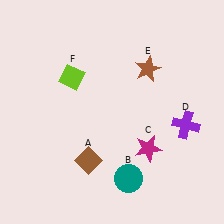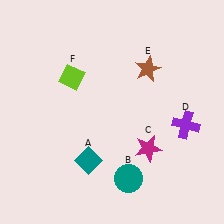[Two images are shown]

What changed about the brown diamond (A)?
In Image 1, A is brown. In Image 2, it changed to teal.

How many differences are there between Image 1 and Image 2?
There is 1 difference between the two images.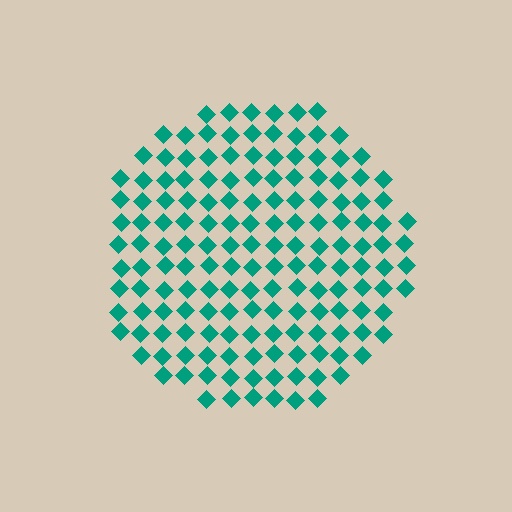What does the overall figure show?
The overall figure shows a circle.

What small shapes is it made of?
It is made of small diamonds.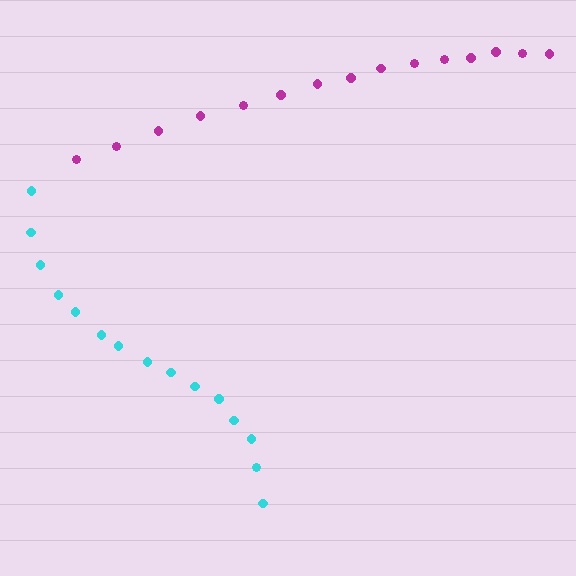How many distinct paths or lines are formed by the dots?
There are 2 distinct paths.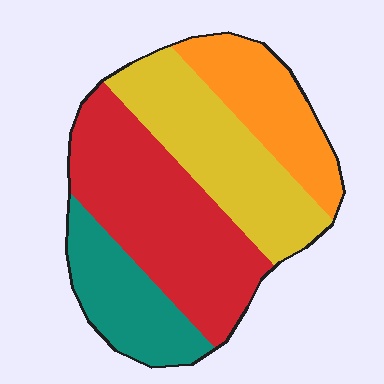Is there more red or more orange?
Red.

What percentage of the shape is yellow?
Yellow takes up between a quarter and a half of the shape.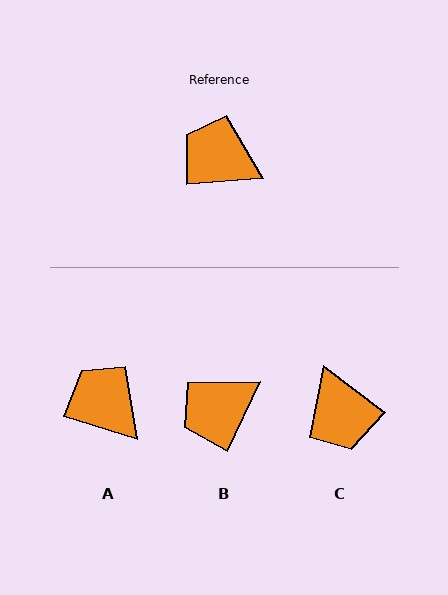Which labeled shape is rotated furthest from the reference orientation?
C, about 138 degrees away.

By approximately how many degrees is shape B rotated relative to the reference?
Approximately 61 degrees counter-clockwise.